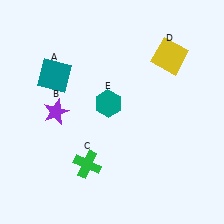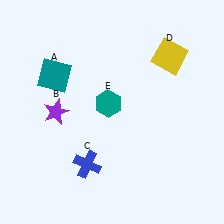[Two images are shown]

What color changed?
The cross (C) changed from green in Image 1 to blue in Image 2.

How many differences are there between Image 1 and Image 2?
There is 1 difference between the two images.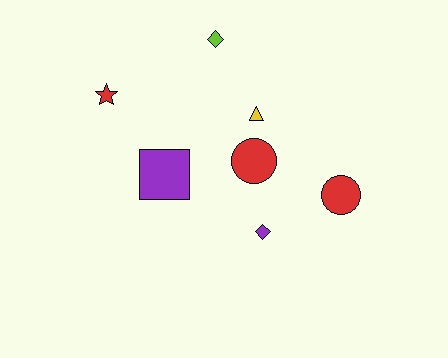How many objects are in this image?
There are 7 objects.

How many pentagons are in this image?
There are no pentagons.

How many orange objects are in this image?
There are no orange objects.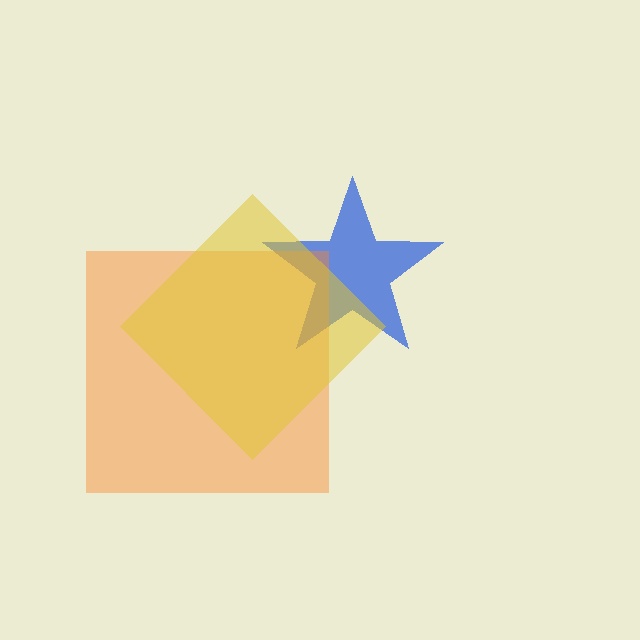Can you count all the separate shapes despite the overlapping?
Yes, there are 3 separate shapes.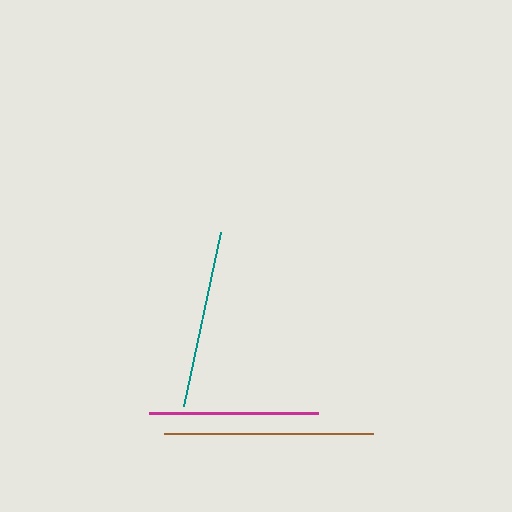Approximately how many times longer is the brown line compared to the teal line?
The brown line is approximately 1.2 times the length of the teal line.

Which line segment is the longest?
The brown line is the longest at approximately 209 pixels.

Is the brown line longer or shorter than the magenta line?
The brown line is longer than the magenta line.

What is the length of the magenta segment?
The magenta segment is approximately 169 pixels long.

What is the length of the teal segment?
The teal segment is approximately 178 pixels long.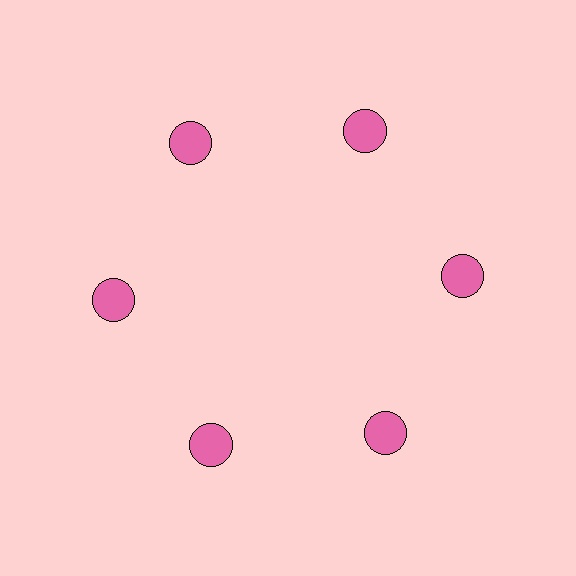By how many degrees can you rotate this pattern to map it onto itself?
The pattern maps onto itself every 60 degrees of rotation.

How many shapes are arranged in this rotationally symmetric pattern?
There are 6 shapes, arranged in 6 groups of 1.